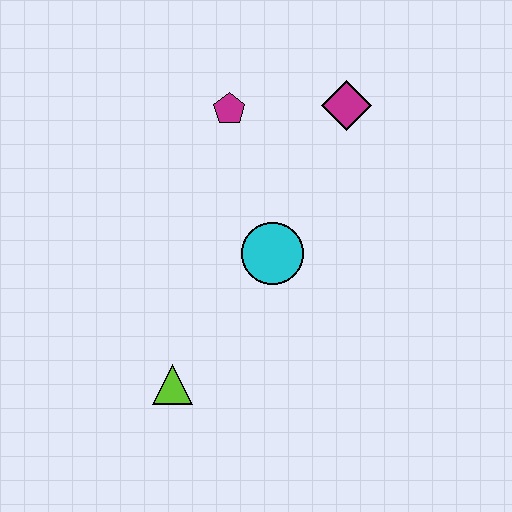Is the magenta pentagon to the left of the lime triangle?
No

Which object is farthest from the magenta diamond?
The lime triangle is farthest from the magenta diamond.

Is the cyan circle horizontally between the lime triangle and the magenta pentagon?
No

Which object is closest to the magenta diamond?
The magenta pentagon is closest to the magenta diamond.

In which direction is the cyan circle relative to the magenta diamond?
The cyan circle is below the magenta diamond.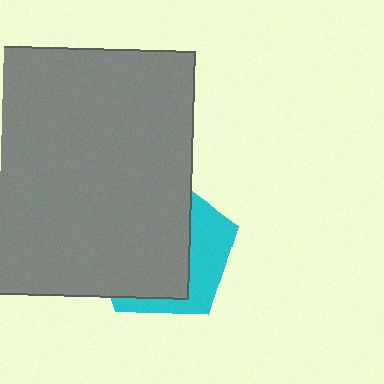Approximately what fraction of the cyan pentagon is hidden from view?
Roughly 67% of the cyan pentagon is hidden behind the gray square.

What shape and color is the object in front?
The object in front is a gray square.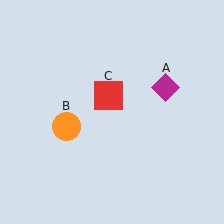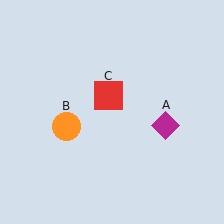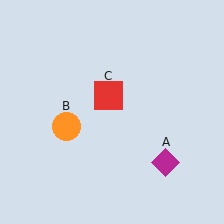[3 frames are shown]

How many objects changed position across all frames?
1 object changed position: magenta diamond (object A).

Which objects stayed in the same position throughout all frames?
Orange circle (object B) and red square (object C) remained stationary.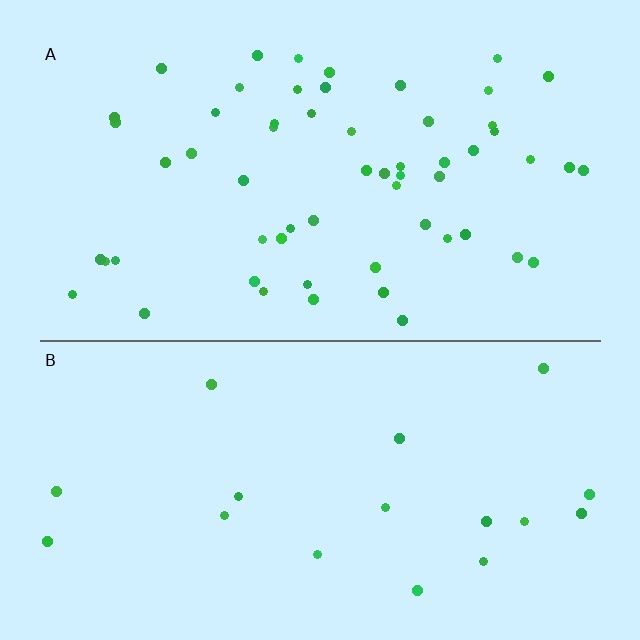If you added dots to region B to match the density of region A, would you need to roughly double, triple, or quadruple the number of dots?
Approximately triple.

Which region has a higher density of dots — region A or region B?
A (the top).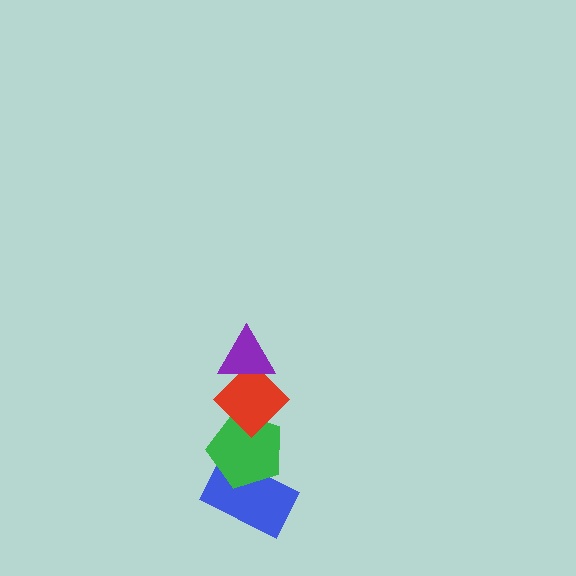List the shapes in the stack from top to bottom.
From top to bottom: the purple triangle, the red diamond, the green pentagon, the blue rectangle.